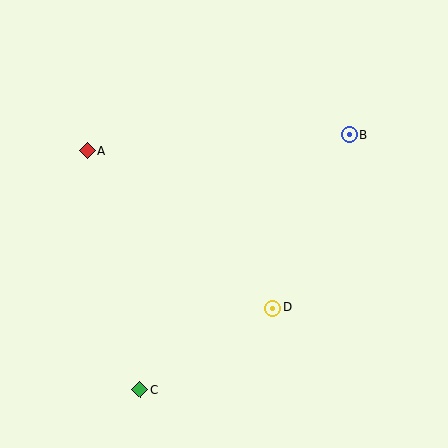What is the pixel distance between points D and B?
The distance between D and B is 189 pixels.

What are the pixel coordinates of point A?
Point A is at (88, 151).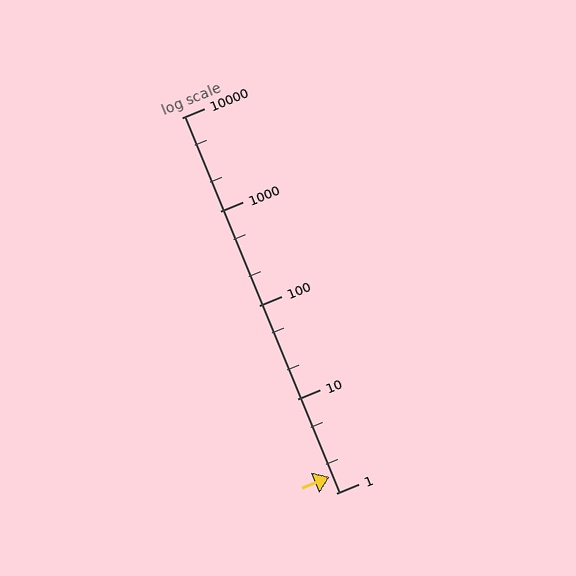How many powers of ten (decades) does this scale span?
The scale spans 4 decades, from 1 to 10000.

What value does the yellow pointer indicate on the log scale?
The pointer indicates approximately 1.5.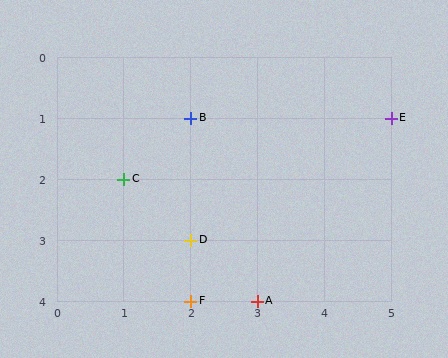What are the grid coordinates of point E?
Point E is at grid coordinates (5, 1).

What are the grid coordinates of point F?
Point F is at grid coordinates (2, 4).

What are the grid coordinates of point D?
Point D is at grid coordinates (2, 3).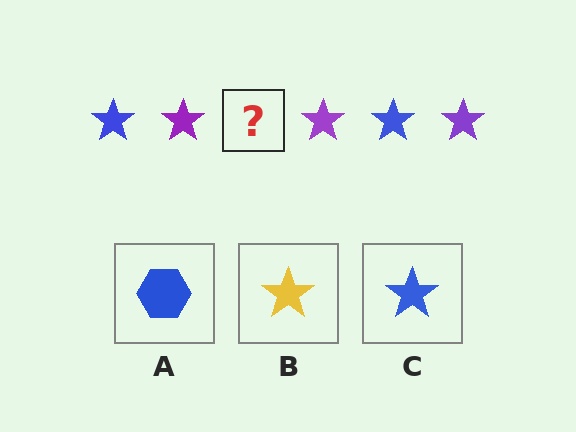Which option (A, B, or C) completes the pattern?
C.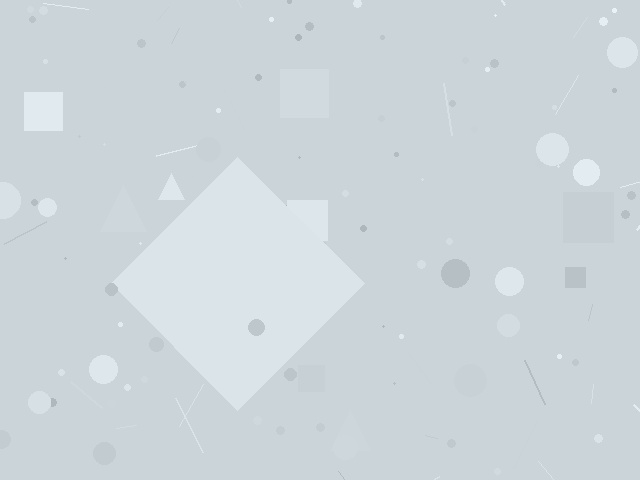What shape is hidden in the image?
A diamond is hidden in the image.